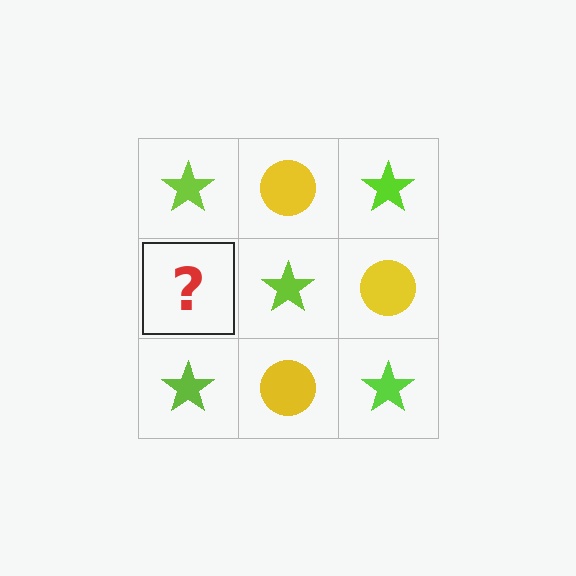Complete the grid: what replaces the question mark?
The question mark should be replaced with a yellow circle.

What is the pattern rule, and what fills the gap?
The rule is that it alternates lime star and yellow circle in a checkerboard pattern. The gap should be filled with a yellow circle.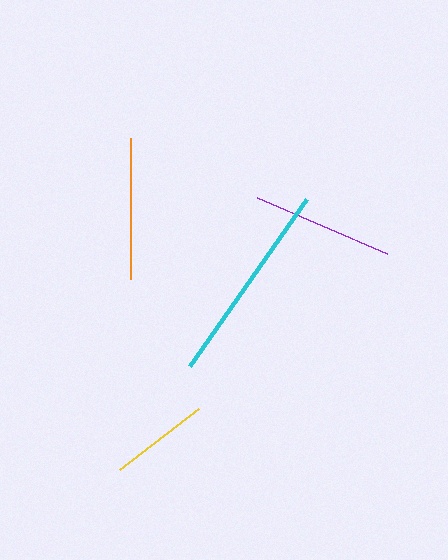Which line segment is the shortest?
The yellow line is the shortest at approximately 100 pixels.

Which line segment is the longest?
The cyan line is the longest at approximately 203 pixels.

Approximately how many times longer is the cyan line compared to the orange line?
The cyan line is approximately 1.4 times the length of the orange line.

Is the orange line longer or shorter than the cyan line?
The cyan line is longer than the orange line.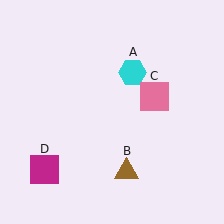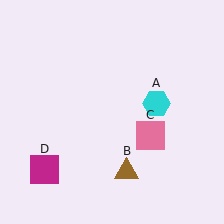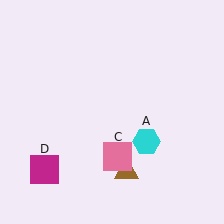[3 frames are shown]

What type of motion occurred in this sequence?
The cyan hexagon (object A), pink square (object C) rotated clockwise around the center of the scene.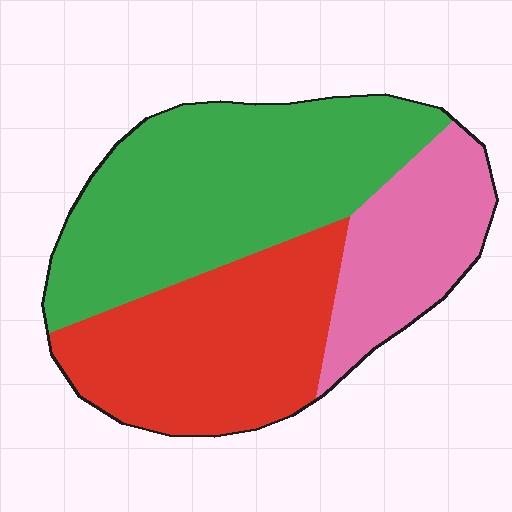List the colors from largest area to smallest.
From largest to smallest: green, red, pink.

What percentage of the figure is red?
Red covers roughly 35% of the figure.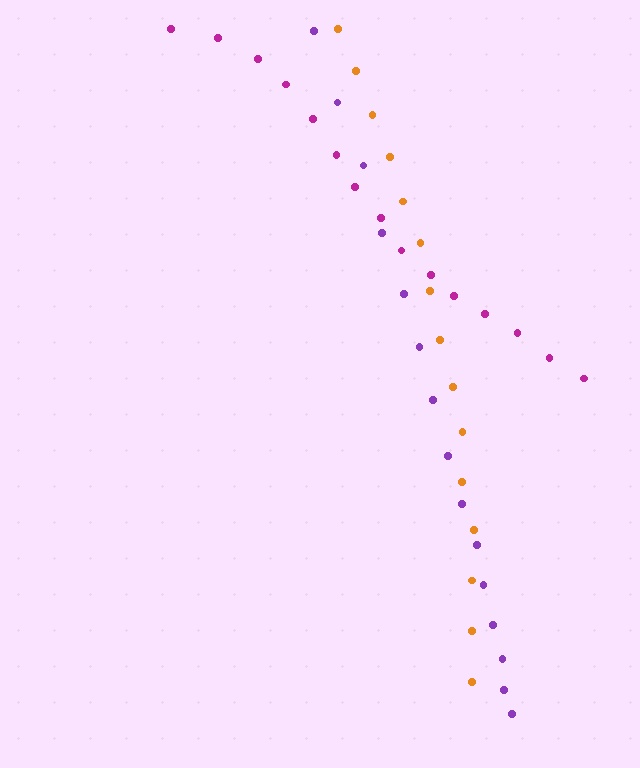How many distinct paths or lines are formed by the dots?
There are 3 distinct paths.